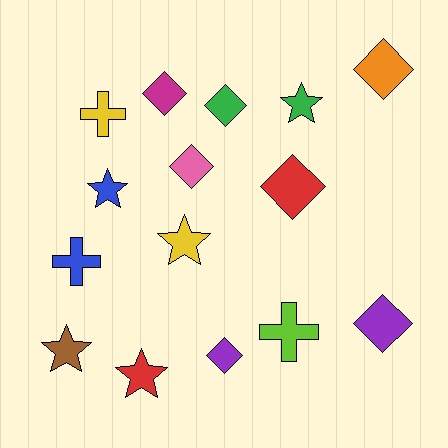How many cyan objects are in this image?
There are no cyan objects.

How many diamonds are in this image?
There are 7 diamonds.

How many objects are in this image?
There are 15 objects.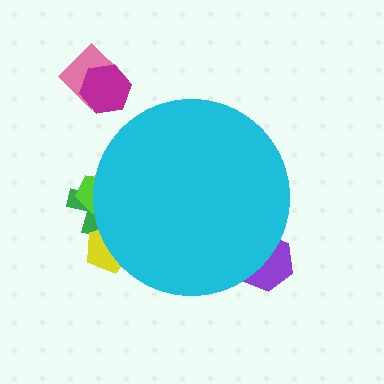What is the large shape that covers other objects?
A cyan circle.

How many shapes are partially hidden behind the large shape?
4 shapes are partially hidden.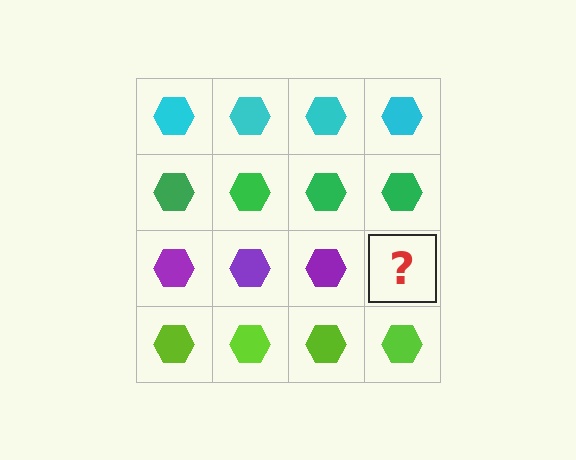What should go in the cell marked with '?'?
The missing cell should contain a purple hexagon.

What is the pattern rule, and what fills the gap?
The rule is that each row has a consistent color. The gap should be filled with a purple hexagon.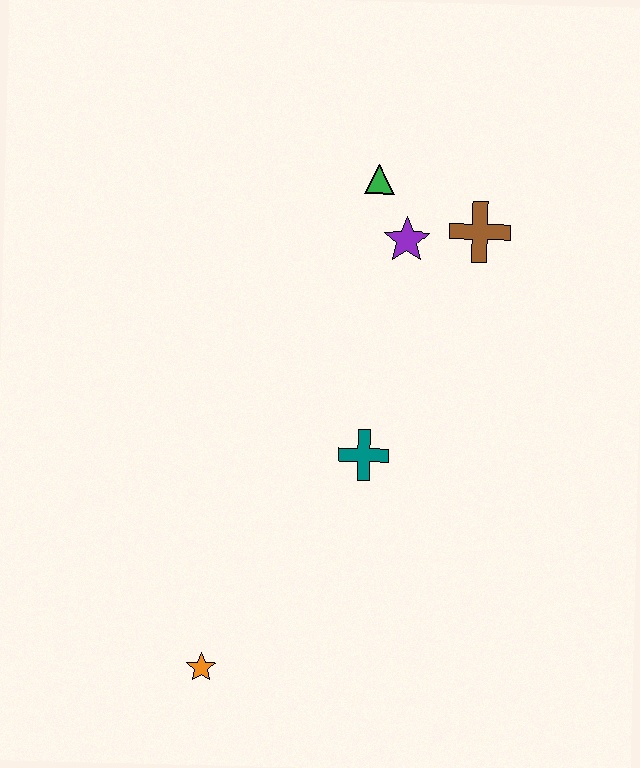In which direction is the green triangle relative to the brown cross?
The green triangle is to the left of the brown cross.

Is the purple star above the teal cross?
Yes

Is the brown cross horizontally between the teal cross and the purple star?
No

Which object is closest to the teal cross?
The purple star is closest to the teal cross.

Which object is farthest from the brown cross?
The orange star is farthest from the brown cross.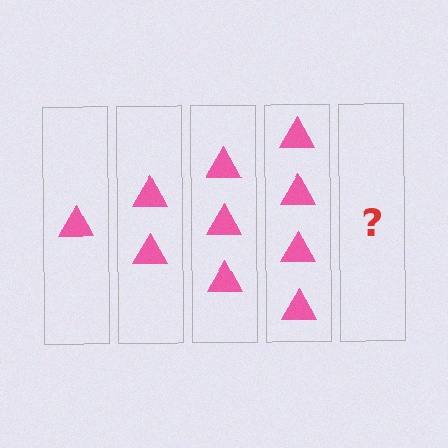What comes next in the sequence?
The next element should be 5 triangles.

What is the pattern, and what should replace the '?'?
The pattern is that each step adds one more triangle. The '?' should be 5 triangles.